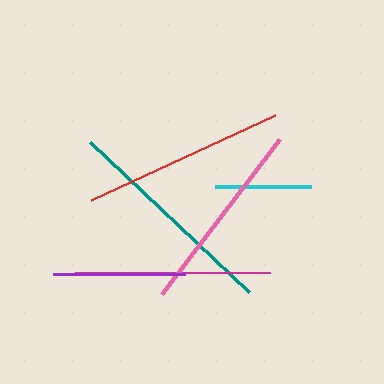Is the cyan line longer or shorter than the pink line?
The pink line is longer than the cyan line.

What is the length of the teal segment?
The teal segment is approximately 219 pixels long.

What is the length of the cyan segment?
The cyan segment is approximately 96 pixels long.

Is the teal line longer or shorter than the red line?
The teal line is longer than the red line.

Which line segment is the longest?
The teal line is the longest at approximately 219 pixels.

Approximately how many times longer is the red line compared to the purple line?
The red line is approximately 1.5 times the length of the purple line.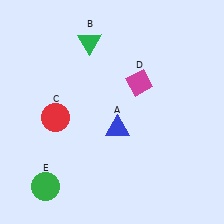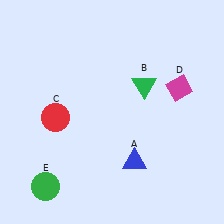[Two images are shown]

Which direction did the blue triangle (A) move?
The blue triangle (A) moved down.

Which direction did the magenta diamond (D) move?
The magenta diamond (D) moved right.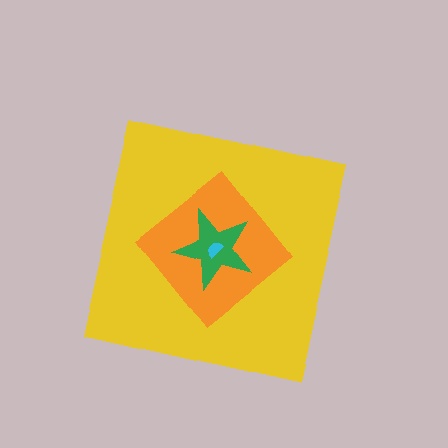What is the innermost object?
The cyan semicircle.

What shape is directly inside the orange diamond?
The green star.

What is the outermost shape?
The yellow square.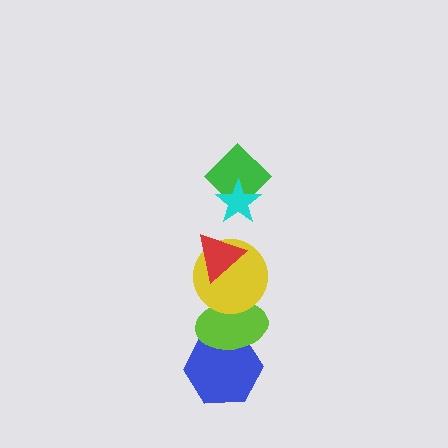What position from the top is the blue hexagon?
The blue hexagon is 6th from the top.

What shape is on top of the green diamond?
The cyan star is on top of the green diamond.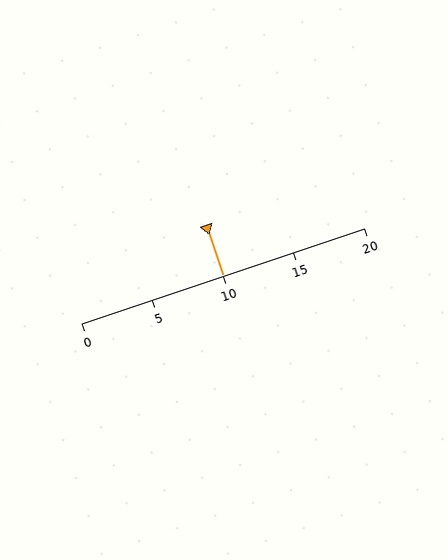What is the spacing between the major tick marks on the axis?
The major ticks are spaced 5 apart.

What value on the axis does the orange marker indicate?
The marker indicates approximately 10.